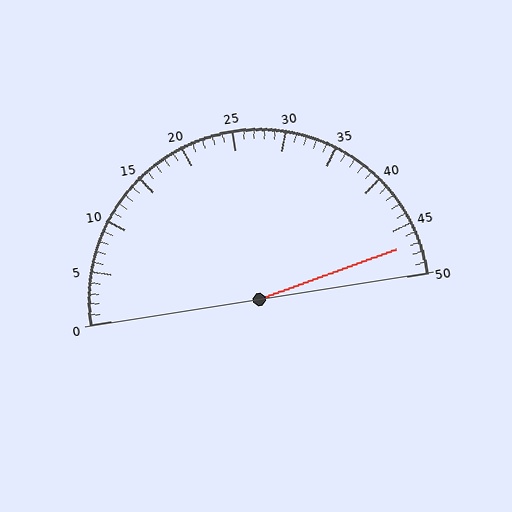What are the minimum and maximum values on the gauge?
The gauge ranges from 0 to 50.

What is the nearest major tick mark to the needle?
The nearest major tick mark is 45.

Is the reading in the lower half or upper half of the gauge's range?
The reading is in the upper half of the range (0 to 50).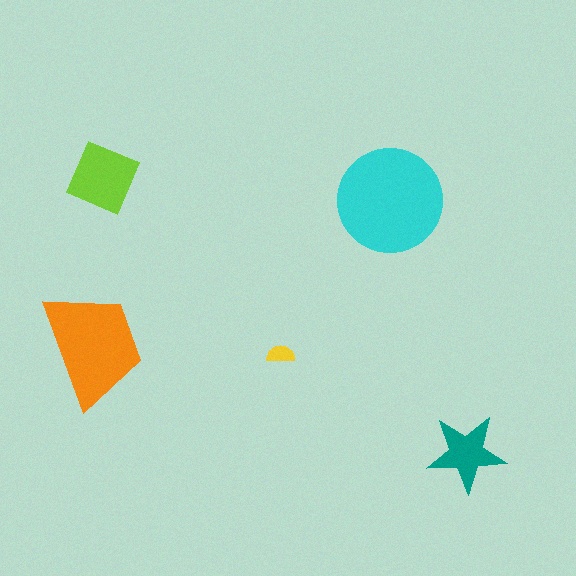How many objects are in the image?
There are 5 objects in the image.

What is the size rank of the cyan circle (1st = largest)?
1st.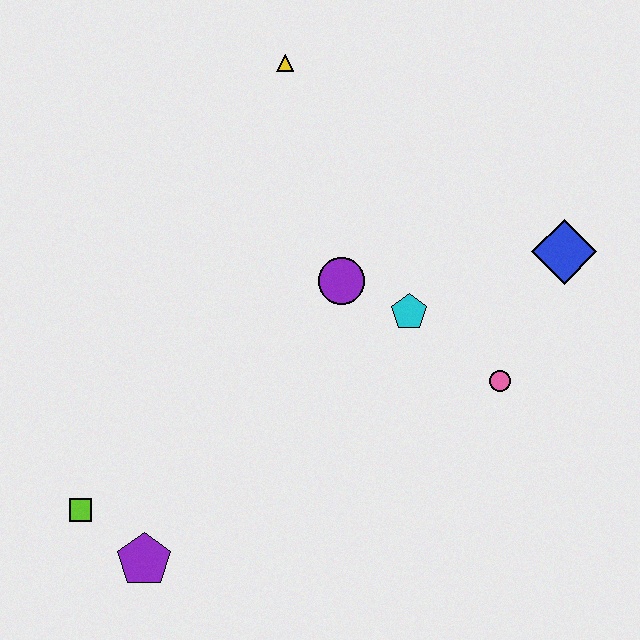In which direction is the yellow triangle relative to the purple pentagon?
The yellow triangle is above the purple pentagon.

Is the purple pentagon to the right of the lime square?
Yes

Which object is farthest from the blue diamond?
The lime square is farthest from the blue diamond.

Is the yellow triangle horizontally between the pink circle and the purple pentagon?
Yes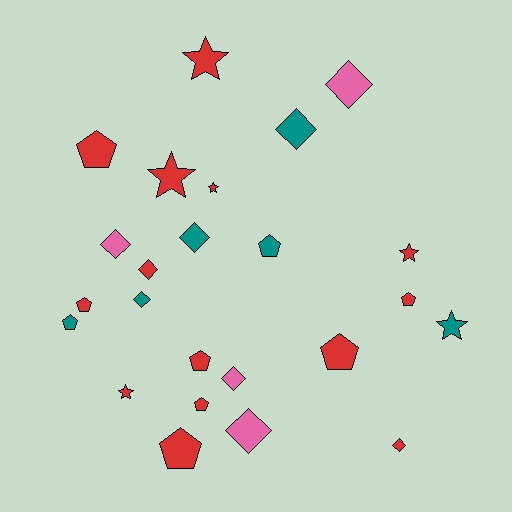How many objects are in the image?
There are 24 objects.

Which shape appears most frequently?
Pentagon, with 9 objects.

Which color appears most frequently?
Red, with 14 objects.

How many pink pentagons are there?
There are no pink pentagons.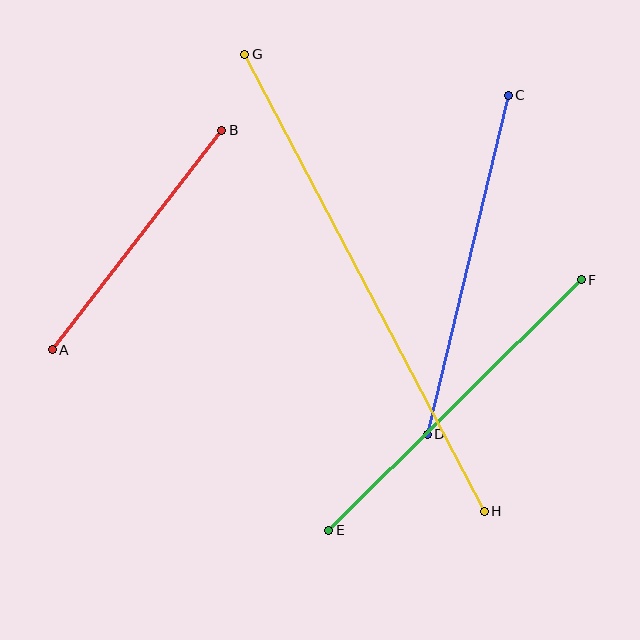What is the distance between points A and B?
The distance is approximately 278 pixels.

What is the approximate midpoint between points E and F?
The midpoint is at approximately (455, 405) pixels.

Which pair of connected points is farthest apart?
Points G and H are farthest apart.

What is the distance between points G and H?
The distance is approximately 516 pixels.